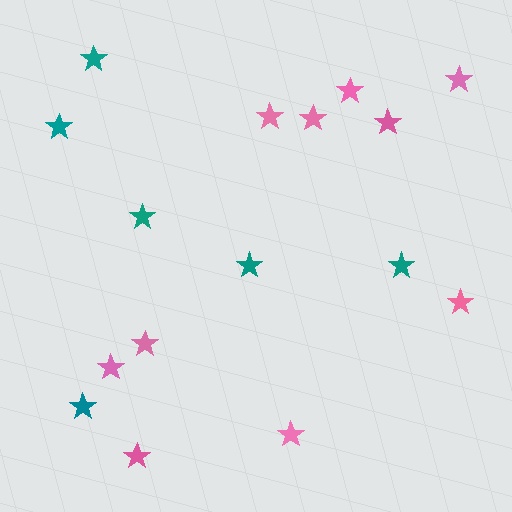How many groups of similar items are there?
There are 2 groups: one group of teal stars (6) and one group of pink stars (10).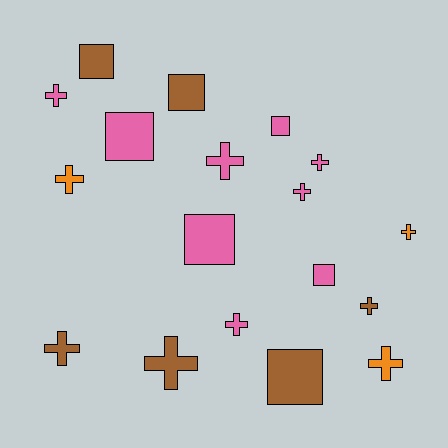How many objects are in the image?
There are 18 objects.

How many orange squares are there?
There are no orange squares.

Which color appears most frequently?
Pink, with 9 objects.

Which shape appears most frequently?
Cross, with 11 objects.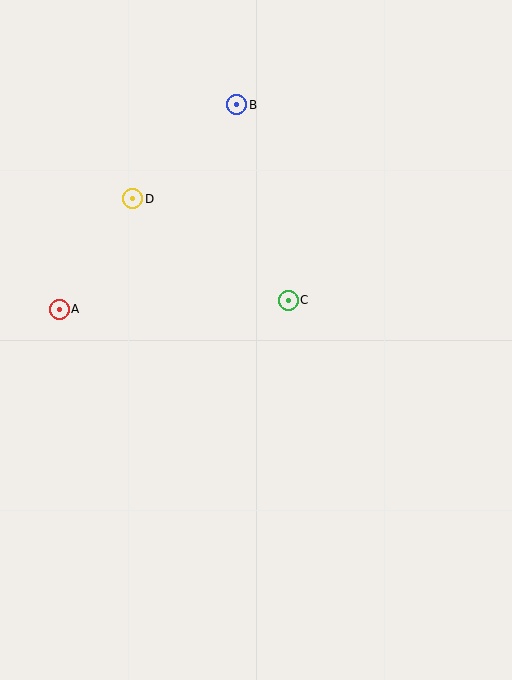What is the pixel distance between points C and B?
The distance between C and B is 202 pixels.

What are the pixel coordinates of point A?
Point A is at (59, 309).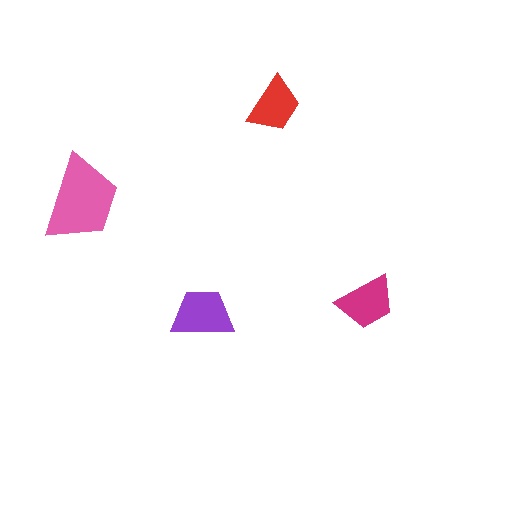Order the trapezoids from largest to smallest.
the pink one, the purple one, the magenta one, the red one.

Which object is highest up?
The red trapezoid is topmost.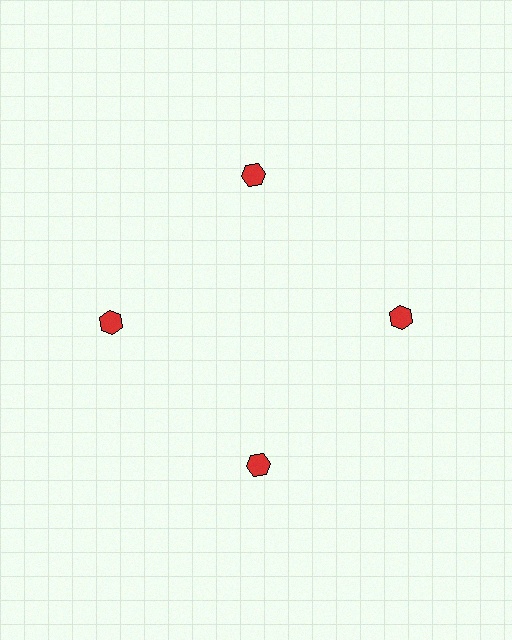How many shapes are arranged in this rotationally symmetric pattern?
There are 4 shapes, arranged in 4 groups of 1.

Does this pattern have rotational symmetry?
Yes, this pattern has 4-fold rotational symmetry. It looks the same after rotating 90 degrees around the center.